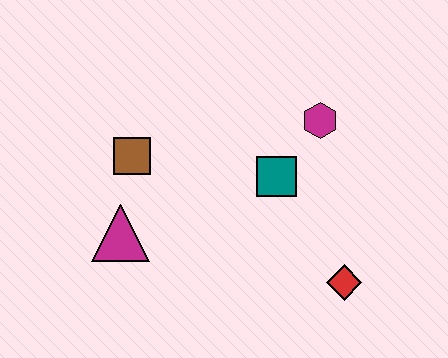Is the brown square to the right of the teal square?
No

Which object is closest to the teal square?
The magenta hexagon is closest to the teal square.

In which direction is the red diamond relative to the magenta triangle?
The red diamond is to the right of the magenta triangle.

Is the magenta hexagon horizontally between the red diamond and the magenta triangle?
Yes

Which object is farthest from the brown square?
The red diamond is farthest from the brown square.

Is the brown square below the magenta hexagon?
Yes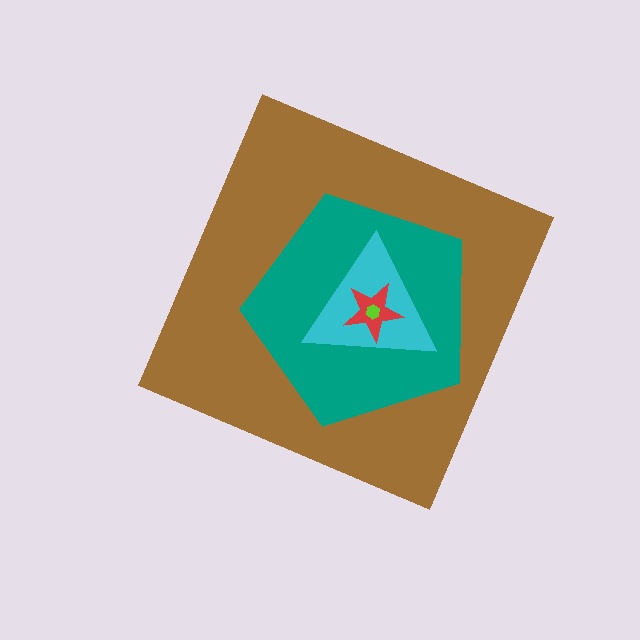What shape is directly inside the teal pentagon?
The cyan triangle.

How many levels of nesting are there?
5.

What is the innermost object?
The lime hexagon.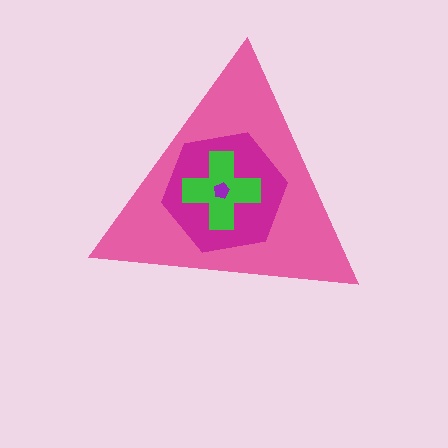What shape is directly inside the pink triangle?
The magenta hexagon.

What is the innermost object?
The purple pentagon.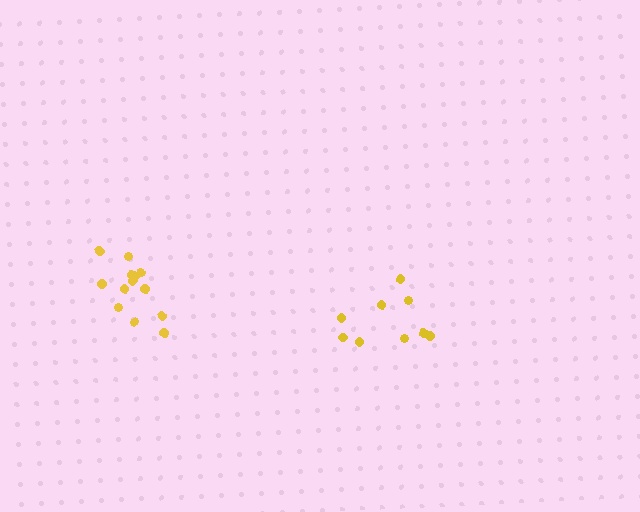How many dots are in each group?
Group 1: 9 dots, Group 2: 13 dots (22 total).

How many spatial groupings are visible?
There are 2 spatial groupings.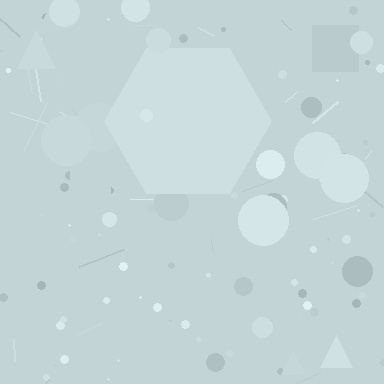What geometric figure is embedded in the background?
A hexagon is embedded in the background.